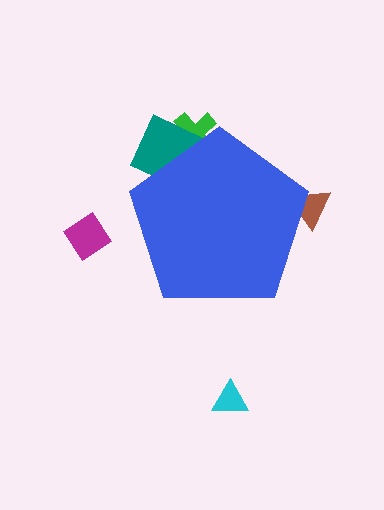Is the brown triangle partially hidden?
Yes, the brown triangle is partially hidden behind the blue pentagon.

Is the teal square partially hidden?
Yes, the teal square is partially hidden behind the blue pentagon.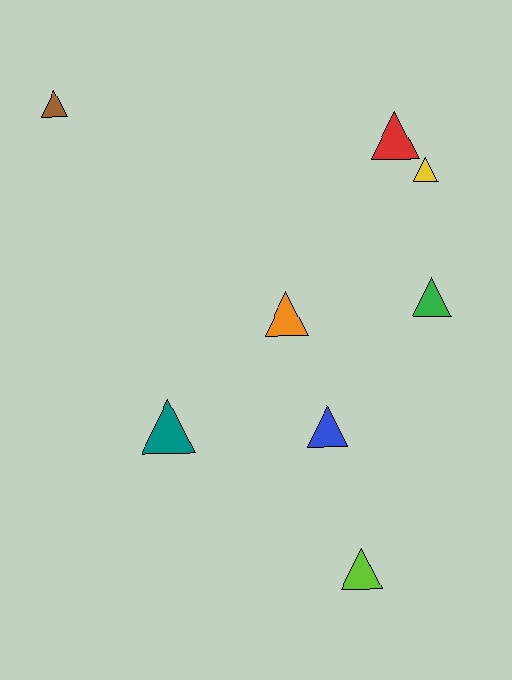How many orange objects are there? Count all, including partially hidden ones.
There is 1 orange object.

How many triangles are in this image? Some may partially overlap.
There are 8 triangles.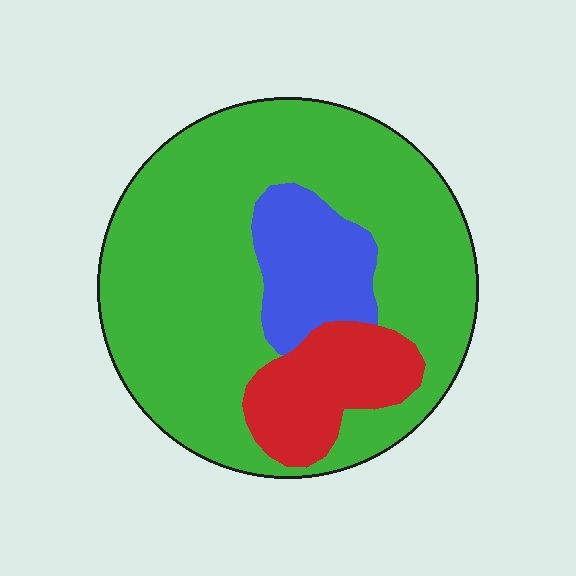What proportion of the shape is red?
Red takes up less than a quarter of the shape.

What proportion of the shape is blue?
Blue covers 13% of the shape.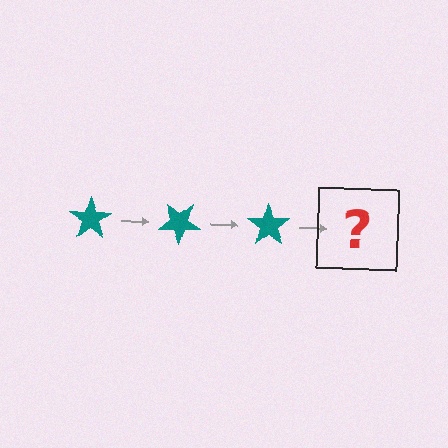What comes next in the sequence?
The next element should be a teal star rotated 105 degrees.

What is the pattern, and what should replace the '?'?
The pattern is that the star rotates 35 degrees each step. The '?' should be a teal star rotated 105 degrees.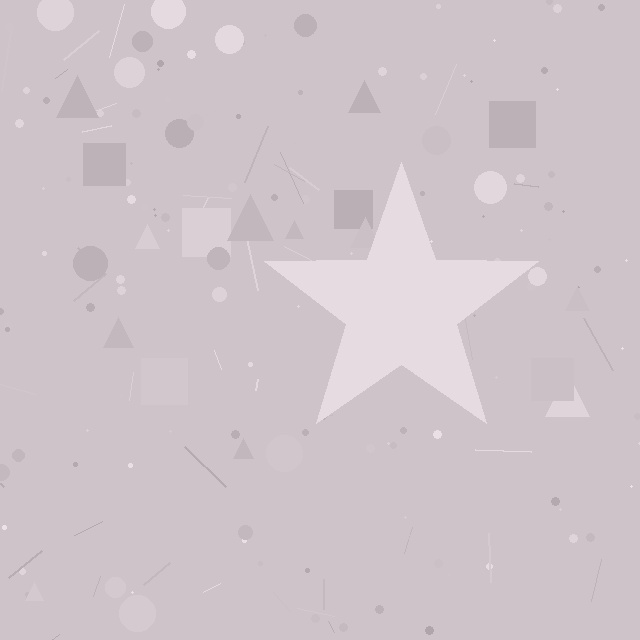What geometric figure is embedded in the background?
A star is embedded in the background.